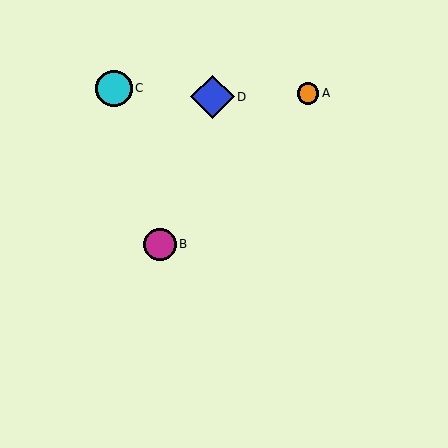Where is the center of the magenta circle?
The center of the magenta circle is at (160, 244).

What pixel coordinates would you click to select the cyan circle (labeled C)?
Click at (114, 88) to select the cyan circle C.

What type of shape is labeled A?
Shape A is an orange circle.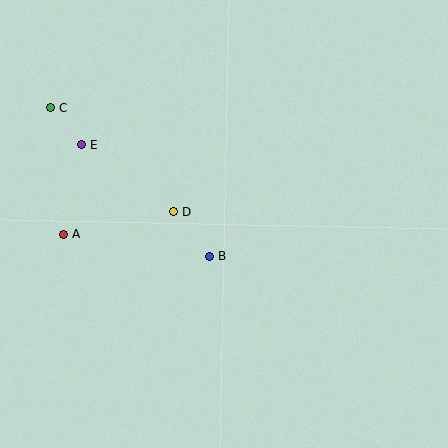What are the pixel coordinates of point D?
Point D is at (174, 212).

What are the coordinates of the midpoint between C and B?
The midpoint between C and B is at (131, 182).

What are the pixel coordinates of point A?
Point A is at (64, 234).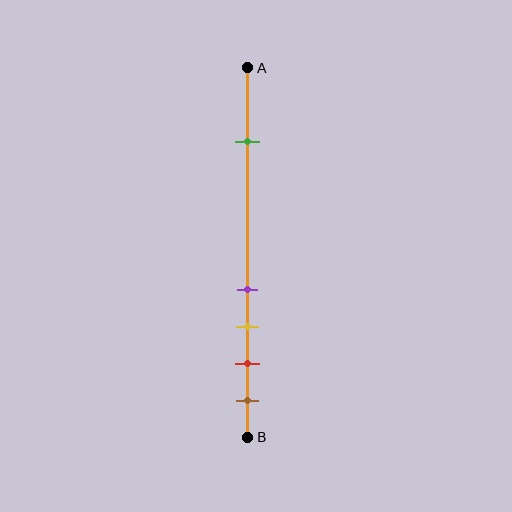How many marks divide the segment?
There are 5 marks dividing the segment.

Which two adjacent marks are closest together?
The purple and yellow marks are the closest adjacent pair.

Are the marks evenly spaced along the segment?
No, the marks are not evenly spaced.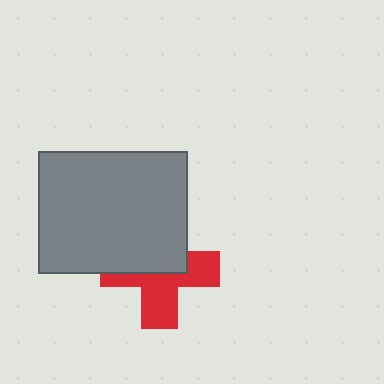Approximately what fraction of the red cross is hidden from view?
Roughly 47% of the red cross is hidden behind the gray rectangle.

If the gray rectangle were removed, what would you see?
You would see the complete red cross.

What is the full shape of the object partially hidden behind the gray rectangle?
The partially hidden object is a red cross.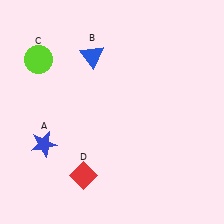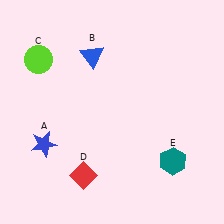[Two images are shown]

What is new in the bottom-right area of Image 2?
A teal hexagon (E) was added in the bottom-right area of Image 2.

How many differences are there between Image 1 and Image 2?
There is 1 difference between the two images.